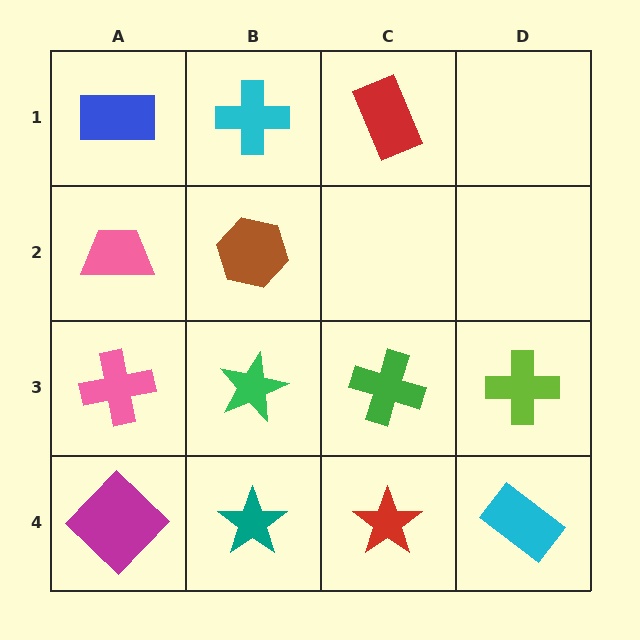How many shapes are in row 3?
4 shapes.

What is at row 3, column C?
A green cross.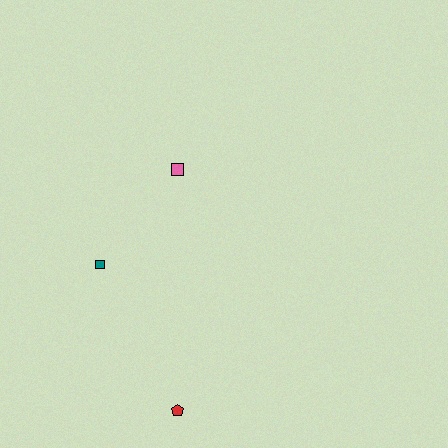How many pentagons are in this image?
There is 1 pentagon.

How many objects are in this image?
There are 3 objects.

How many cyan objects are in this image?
There are no cyan objects.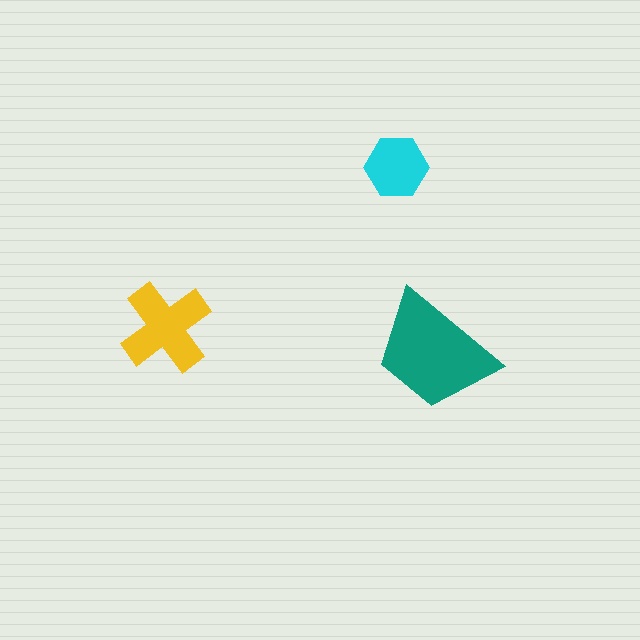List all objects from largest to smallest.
The teal trapezoid, the yellow cross, the cyan hexagon.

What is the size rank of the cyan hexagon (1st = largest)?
3rd.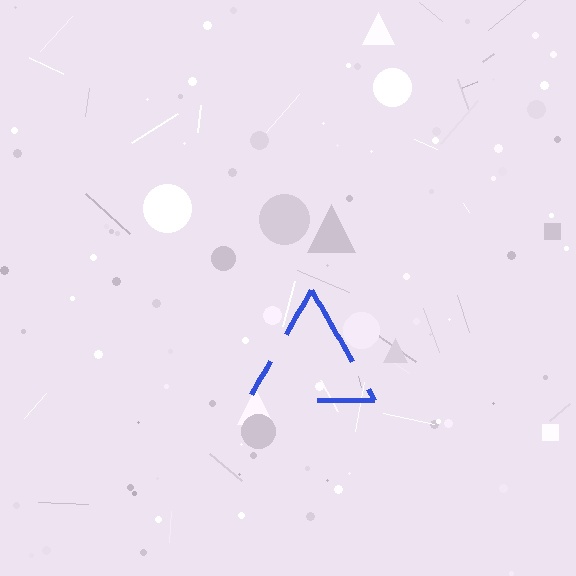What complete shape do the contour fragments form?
The contour fragments form a triangle.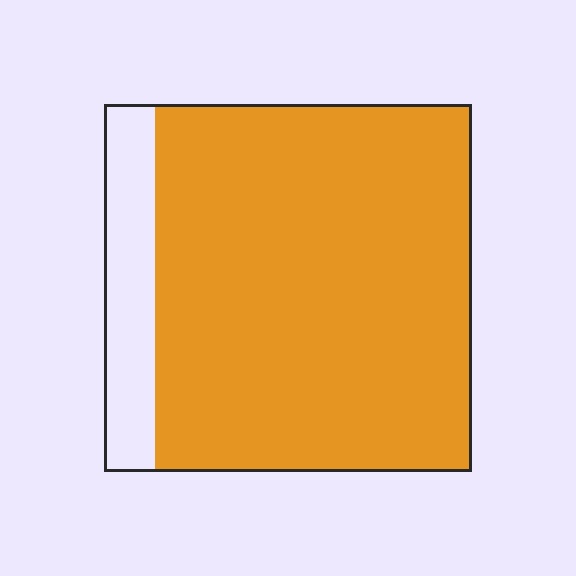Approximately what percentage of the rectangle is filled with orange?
Approximately 85%.